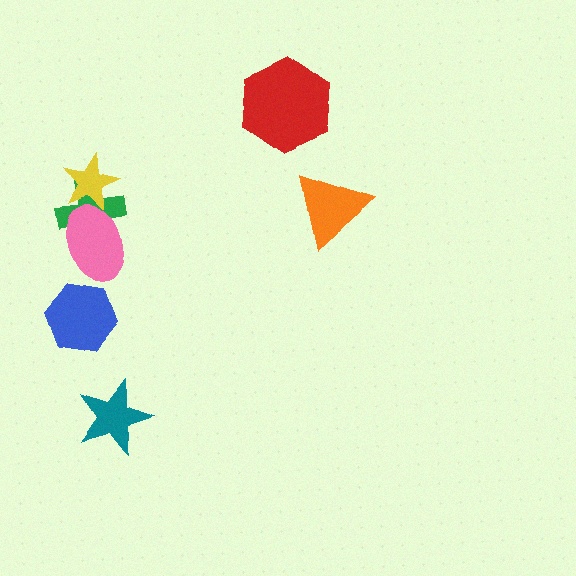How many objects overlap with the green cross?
2 objects overlap with the green cross.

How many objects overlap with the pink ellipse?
2 objects overlap with the pink ellipse.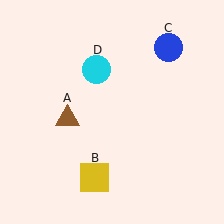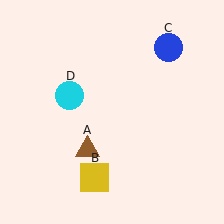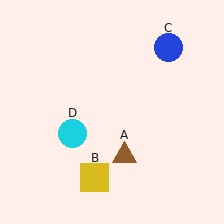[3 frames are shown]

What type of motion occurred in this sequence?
The brown triangle (object A), cyan circle (object D) rotated counterclockwise around the center of the scene.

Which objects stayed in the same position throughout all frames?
Yellow square (object B) and blue circle (object C) remained stationary.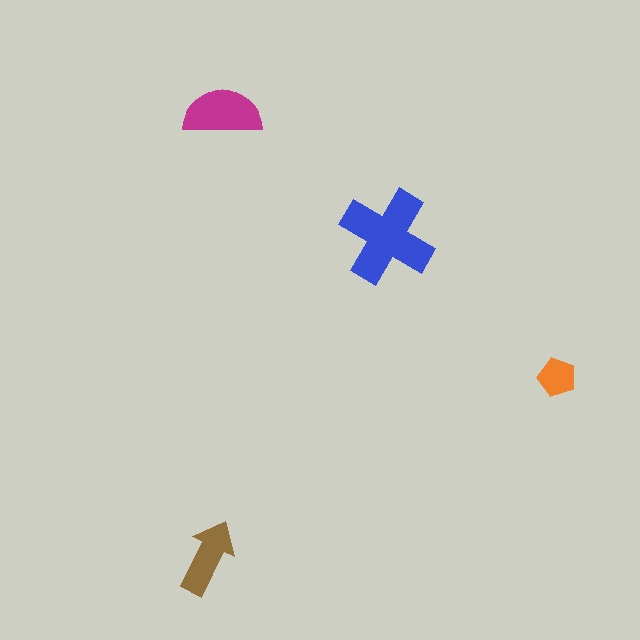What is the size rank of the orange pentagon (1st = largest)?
4th.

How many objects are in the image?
There are 4 objects in the image.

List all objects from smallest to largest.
The orange pentagon, the brown arrow, the magenta semicircle, the blue cross.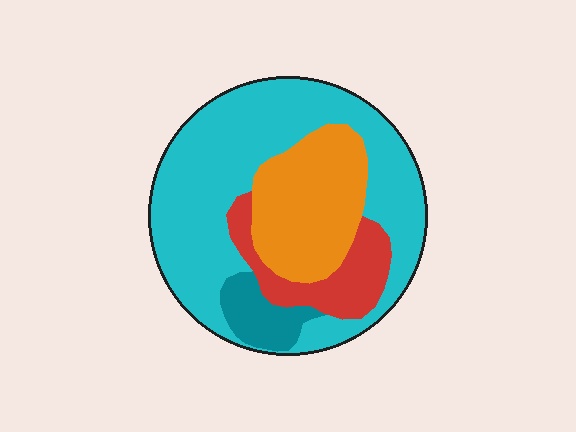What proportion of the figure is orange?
Orange takes up about one quarter (1/4) of the figure.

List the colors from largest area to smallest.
From largest to smallest: cyan, orange, red, teal.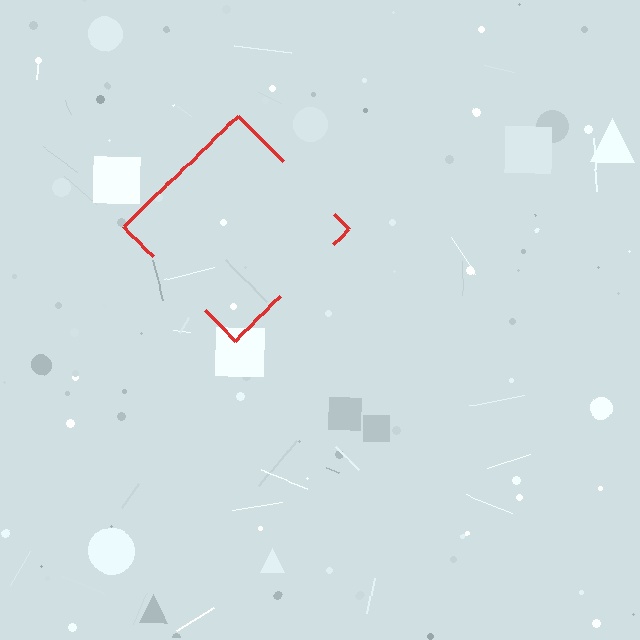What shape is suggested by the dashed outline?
The dashed outline suggests a diamond.